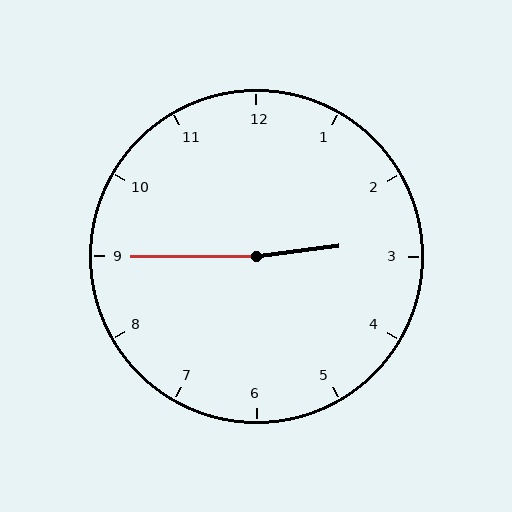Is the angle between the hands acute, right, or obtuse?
It is obtuse.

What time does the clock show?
2:45.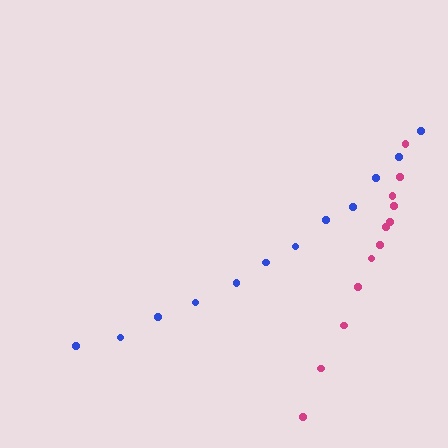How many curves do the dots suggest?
There are 2 distinct paths.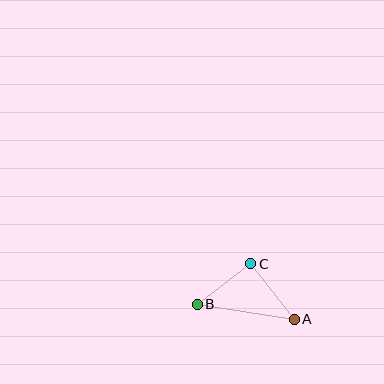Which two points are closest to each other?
Points B and C are closest to each other.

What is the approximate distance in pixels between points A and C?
The distance between A and C is approximately 70 pixels.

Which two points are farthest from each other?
Points A and B are farthest from each other.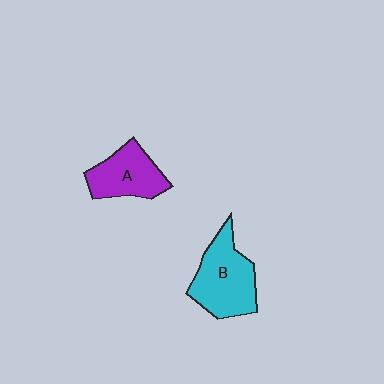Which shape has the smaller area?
Shape A (purple).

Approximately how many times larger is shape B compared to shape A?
Approximately 1.3 times.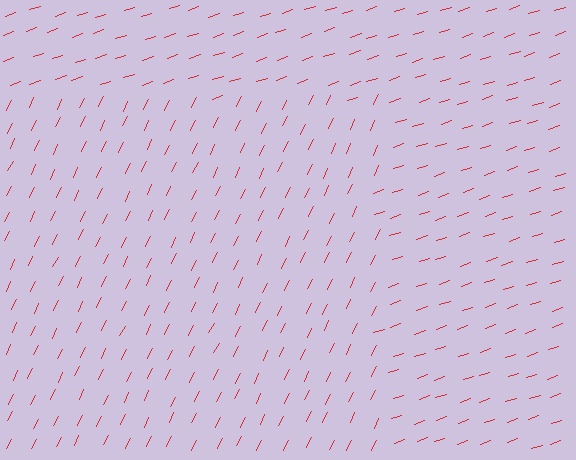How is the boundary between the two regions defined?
The boundary is defined purely by a change in line orientation (approximately 45 degrees difference). All lines are the same color and thickness.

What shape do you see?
I see a rectangle.